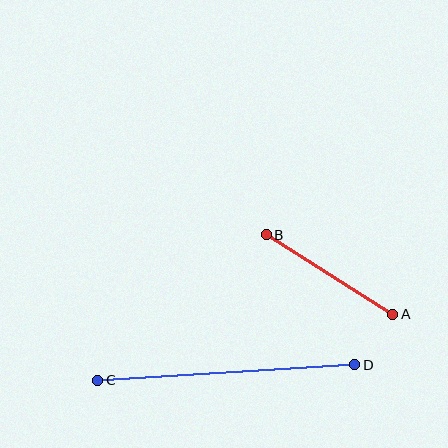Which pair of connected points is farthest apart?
Points C and D are farthest apart.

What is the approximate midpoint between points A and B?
The midpoint is at approximately (329, 275) pixels.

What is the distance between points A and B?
The distance is approximately 149 pixels.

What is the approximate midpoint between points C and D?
The midpoint is at approximately (226, 373) pixels.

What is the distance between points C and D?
The distance is approximately 258 pixels.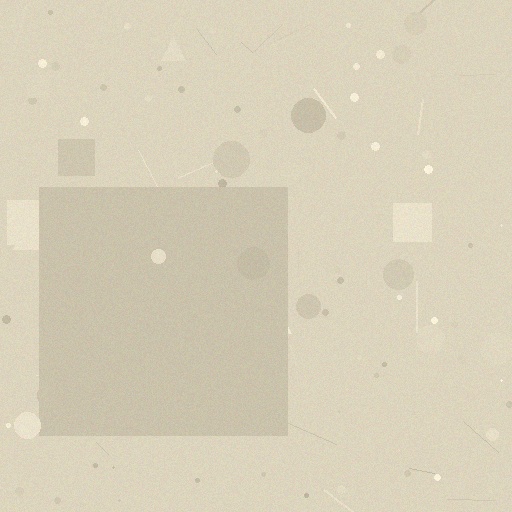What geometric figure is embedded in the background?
A square is embedded in the background.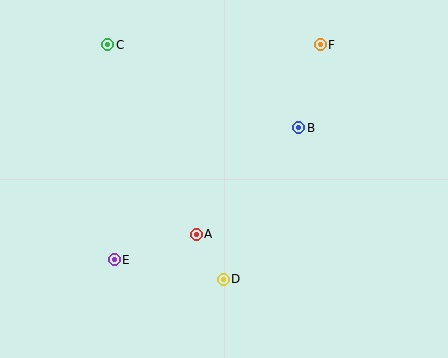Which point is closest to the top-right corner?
Point F is closest to the top-right corner.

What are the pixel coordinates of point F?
Point F is at (320, 45).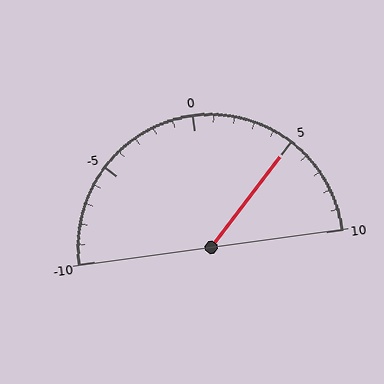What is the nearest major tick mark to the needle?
The nearest major tick mark is 5.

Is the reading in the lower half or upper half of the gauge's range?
The reading is in the upper half of the range (-10 to 10).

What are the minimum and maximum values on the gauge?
The gauge ranges from -10 to 10.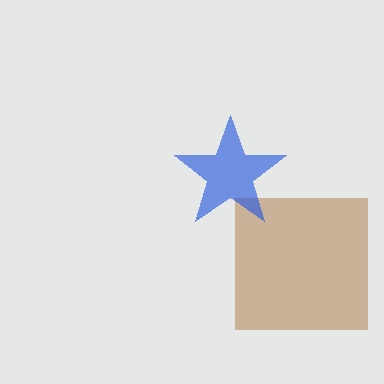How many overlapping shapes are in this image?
There are 2 overlapping shapes in the image.